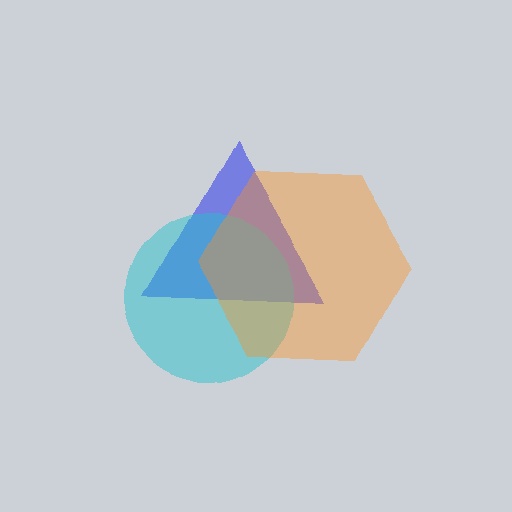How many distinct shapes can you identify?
There are 3 distinct shapes: a blue triangle, a cyan circle, an orange hexagon.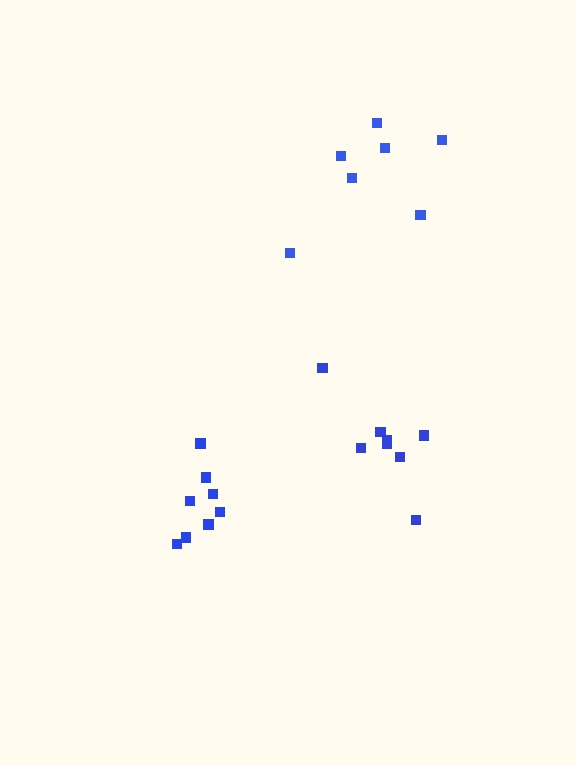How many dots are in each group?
Group 1: 8 dots, Group 2: 7 dots, Group 3: 8 dots (23 total).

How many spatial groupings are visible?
There are 3 spatial groupings.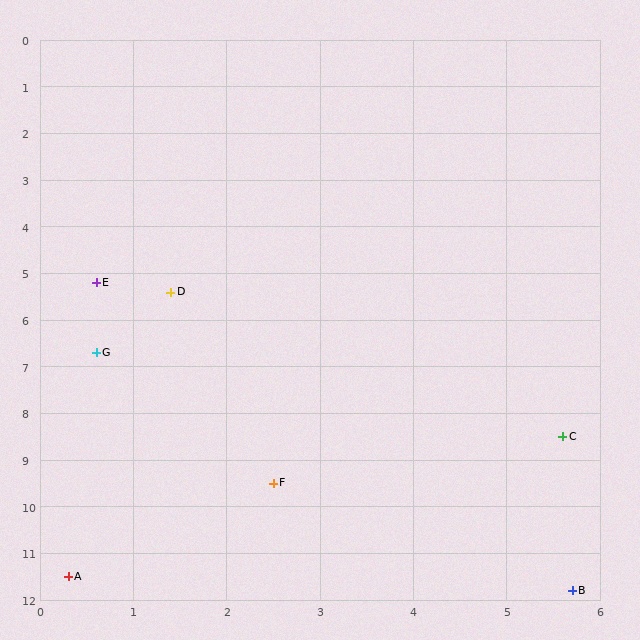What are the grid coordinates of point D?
Point D is at approximately (1.4, 5.4).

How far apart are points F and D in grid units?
Points F and D are about 4.2 grid units apart.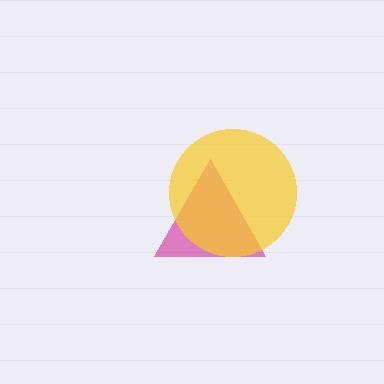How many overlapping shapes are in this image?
There are 2 overlapping shapes in the image.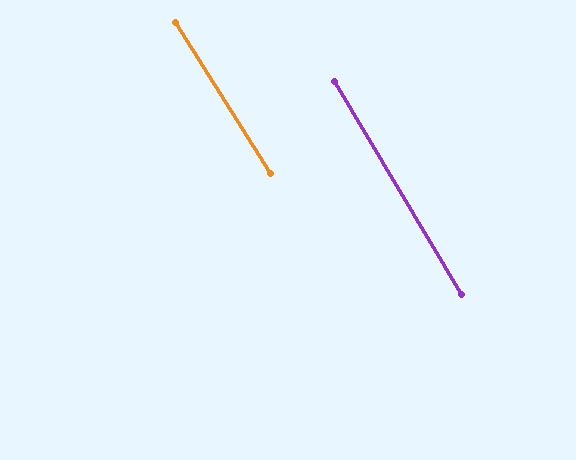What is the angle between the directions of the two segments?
Approximately 1 degree.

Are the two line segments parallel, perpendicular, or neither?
Parallel — their directions differ by only 1.5°.